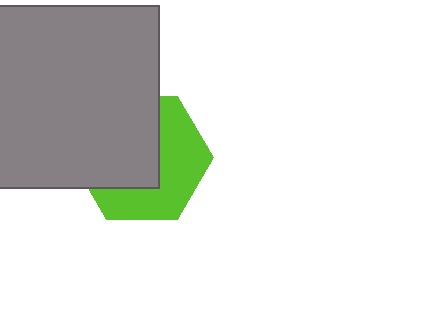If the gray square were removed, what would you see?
You would see the complete lime hexagon.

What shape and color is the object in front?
The object in front is a gray square.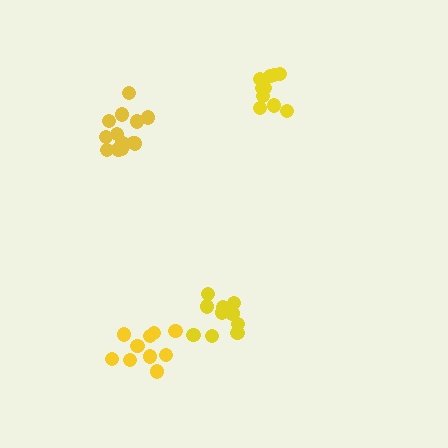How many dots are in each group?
Group 1: 10 dots, Group 2: 10 dots, Group 3: 13 dots, Group 4: 10 dots (43 total).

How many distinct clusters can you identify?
There are 4 distinct clusters.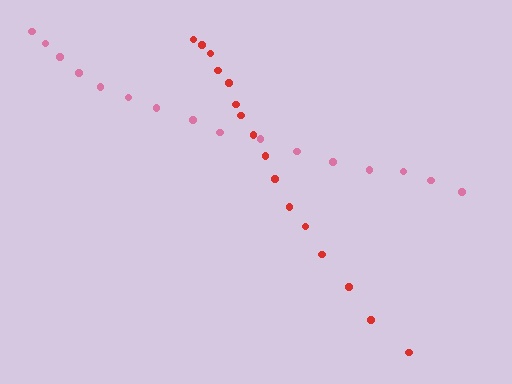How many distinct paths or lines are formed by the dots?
There are 2 distinct paths.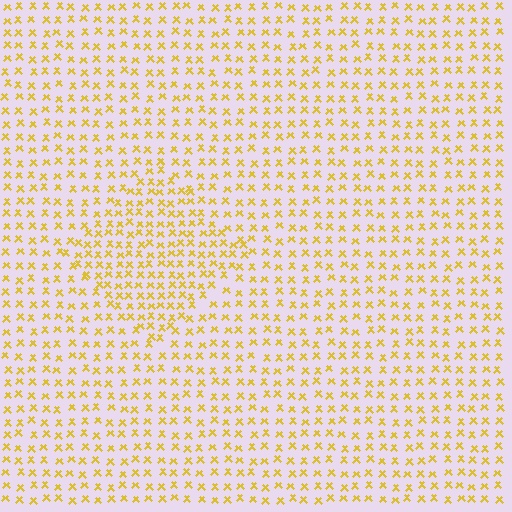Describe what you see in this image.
The image contains small yellow elements arranged at two different densities. A diamond-shaped region is visible where the elements are more densely packed than the surrounding area.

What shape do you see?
I see a diamond.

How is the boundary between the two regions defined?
The boundary is defined by a change in element density (approximately 1.6x ratio). All elements are the same color, size, and shape.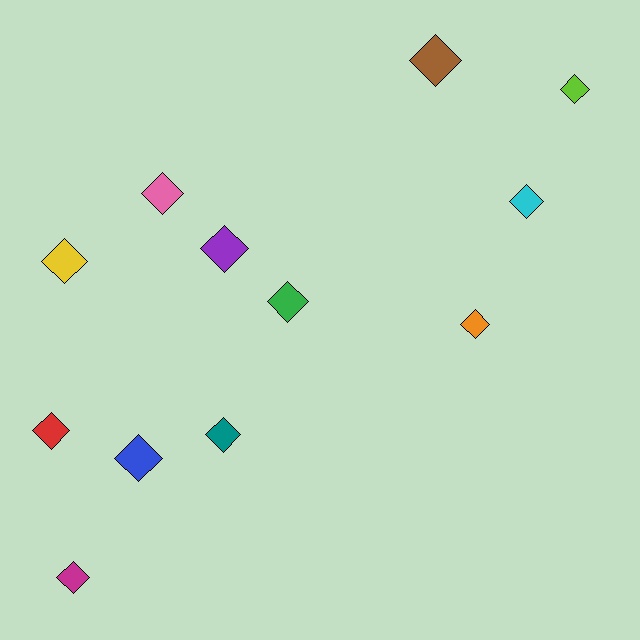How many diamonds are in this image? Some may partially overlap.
There are 12 diamonds.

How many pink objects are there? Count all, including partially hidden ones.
There is 1 pink object.